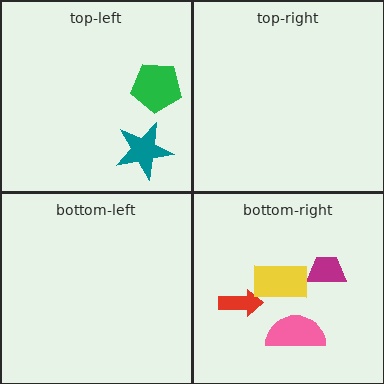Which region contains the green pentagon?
The top-left region.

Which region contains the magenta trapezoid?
The bottom-right region.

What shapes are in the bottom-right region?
The red arrow, the pink semicircle, the magenta trapezoid, the yellow rectangle.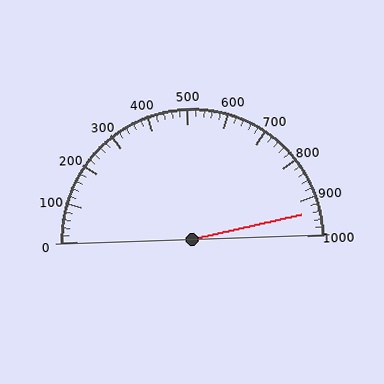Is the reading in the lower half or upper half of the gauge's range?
The reading is in the upper half of the range (0 to 1000).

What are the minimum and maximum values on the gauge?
The gauge ranges from 0 to 1000.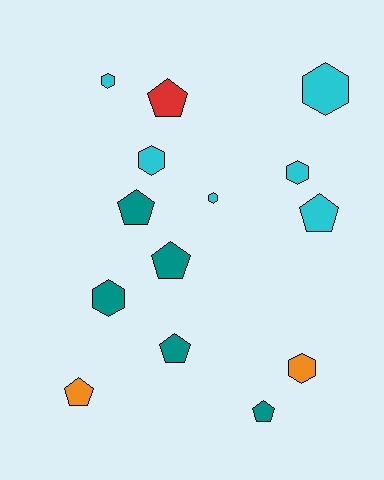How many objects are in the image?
There are 14 objects.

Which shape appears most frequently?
Pentagon, with 7 objects.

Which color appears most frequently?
Cyan, with 6 objects.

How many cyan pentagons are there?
There is 1 cyan pentagon.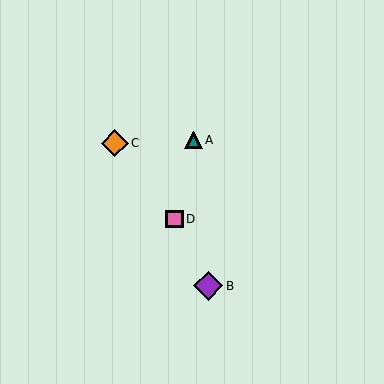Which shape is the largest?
The purple diamond (labeled B) is the largest.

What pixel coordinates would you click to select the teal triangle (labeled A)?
Click at (194, 140) to select the teal triangle A.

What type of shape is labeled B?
Shape B is a purple diamond.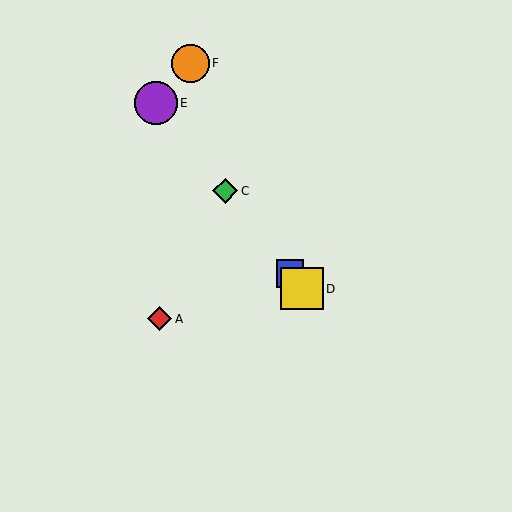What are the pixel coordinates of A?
Object A is at (159, 319).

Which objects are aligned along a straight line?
Objects B, C, D, E are aligned along a straight line.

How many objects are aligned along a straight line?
4 objects (B, C, D, E) are aligned along a straight line.